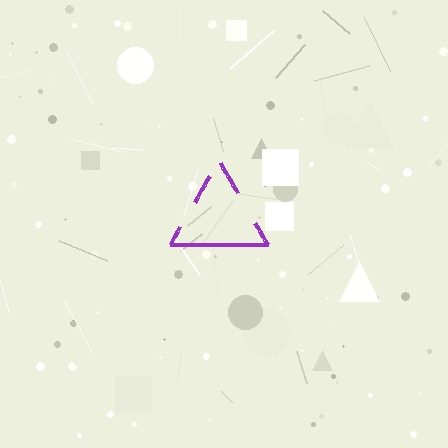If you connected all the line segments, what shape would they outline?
They would outline a triangle.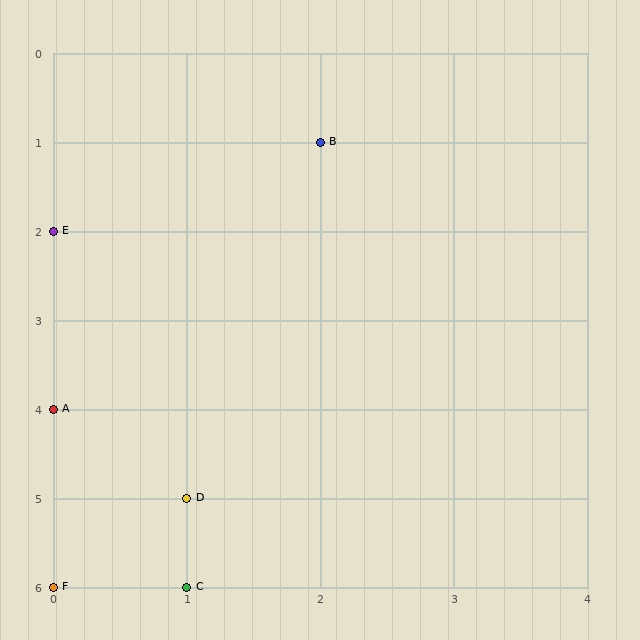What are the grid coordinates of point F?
Point F is at grid coordinates (0, 6).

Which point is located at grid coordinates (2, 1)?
Point B is at (2, 1).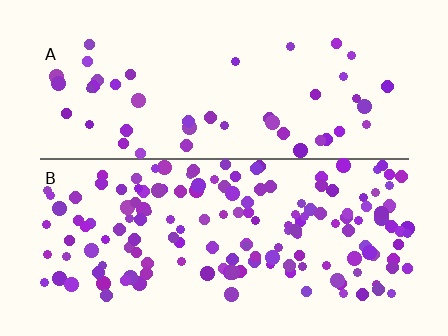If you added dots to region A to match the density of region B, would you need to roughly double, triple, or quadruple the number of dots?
Approximately triple.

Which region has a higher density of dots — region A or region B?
B (the bottom).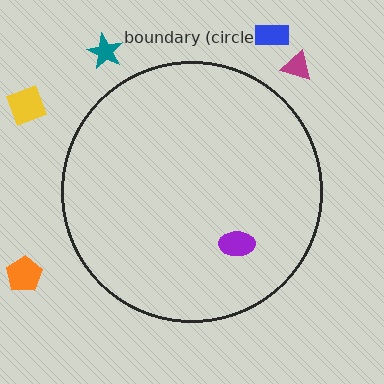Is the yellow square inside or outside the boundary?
Outside.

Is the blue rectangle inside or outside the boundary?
Outside.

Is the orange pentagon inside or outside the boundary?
Outside.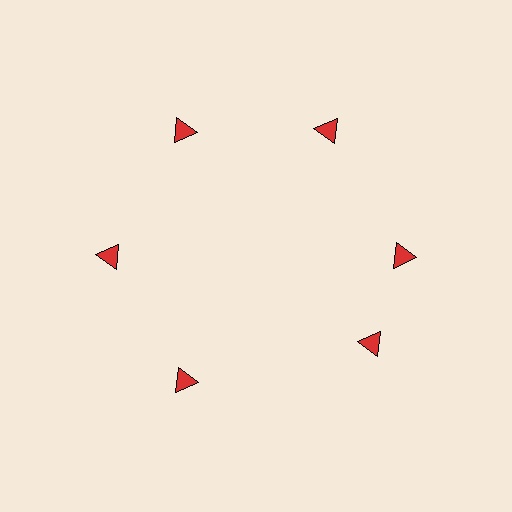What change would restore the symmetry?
The symmetry would be restored by rotating it back into even spacing with its neighbors so that all 6 triangles sit at equal angles and equal distance from the center.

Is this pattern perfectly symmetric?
No. The 6 red triangles are arranged in a ring, but one element near the 5 o'clock position is rotated out of alignment along the ring, breaking the 6-fold rotational symmetry.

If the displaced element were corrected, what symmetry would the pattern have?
It would have 6-fold rotational symmetry — the pattern would map onto itself every 60 degrees.